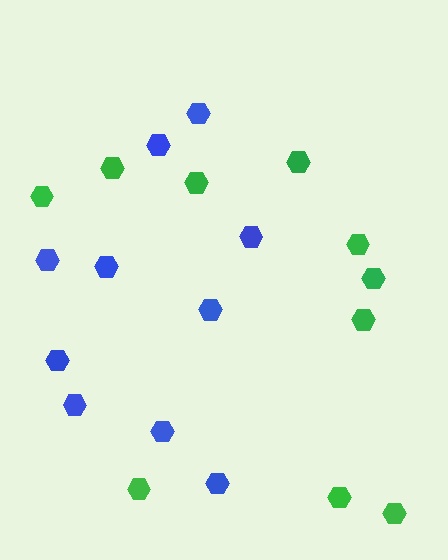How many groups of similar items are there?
There are 2 groups: one group of green hexagons (10) and one group of blue hexagons (10).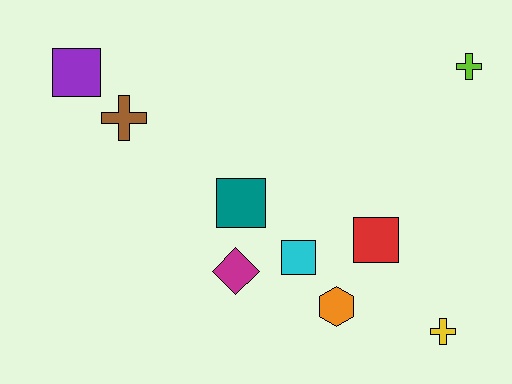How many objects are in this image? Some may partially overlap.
There are 9 objects.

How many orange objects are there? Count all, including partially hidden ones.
There is 1 orange object.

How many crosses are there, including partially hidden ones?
There are 3 crosses.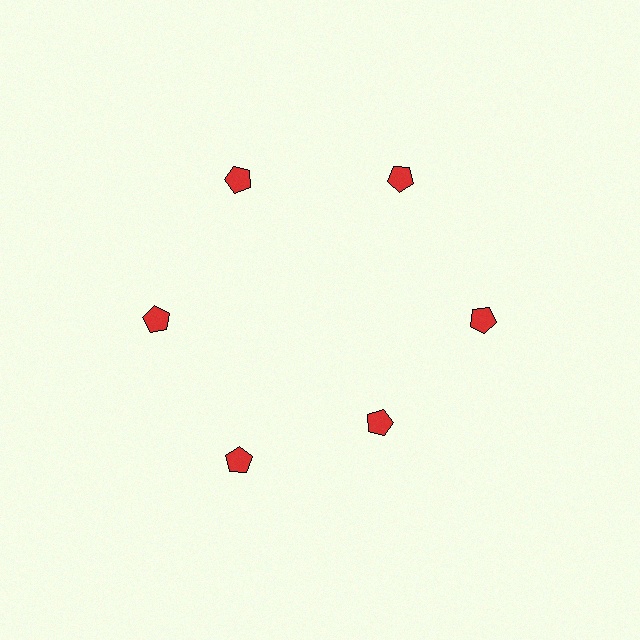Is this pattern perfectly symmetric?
No. The 6 red pentagons are arranged in a ring, but one element near the 5 o'clock position is pulled inward toward the center, breaking the 6-fold rotational symmetry.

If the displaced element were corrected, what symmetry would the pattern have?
It would have 6-fold rotational symmetry — the pattern would map onto itself every 60 degrees.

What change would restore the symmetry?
The symmetry would be restored by moving it outward, back onto the ring so that all 6 pentagons sit at equal angles and equal distance from the center.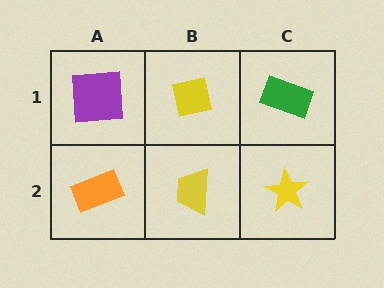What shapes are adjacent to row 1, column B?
A yellow trapezoid (row 2, column B), a purple square (row 1, column A), a green rectangle (row 1, column C).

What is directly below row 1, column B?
A yellow trapezoid.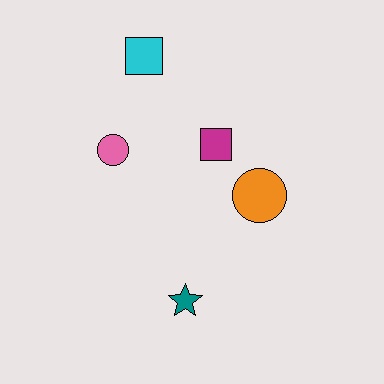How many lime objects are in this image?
There are no lime objects.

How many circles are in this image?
There are 2 circles.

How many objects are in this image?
There are 5 objects.